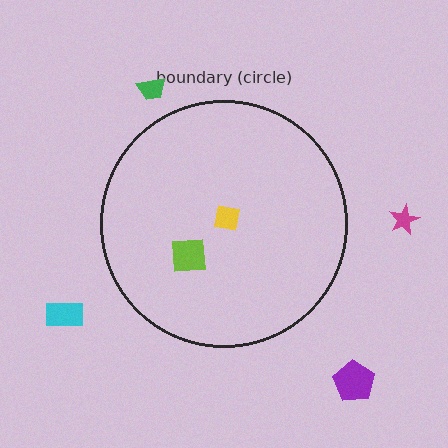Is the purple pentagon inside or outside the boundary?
Outside.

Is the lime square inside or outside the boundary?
Inside.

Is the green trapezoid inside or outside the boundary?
Outside.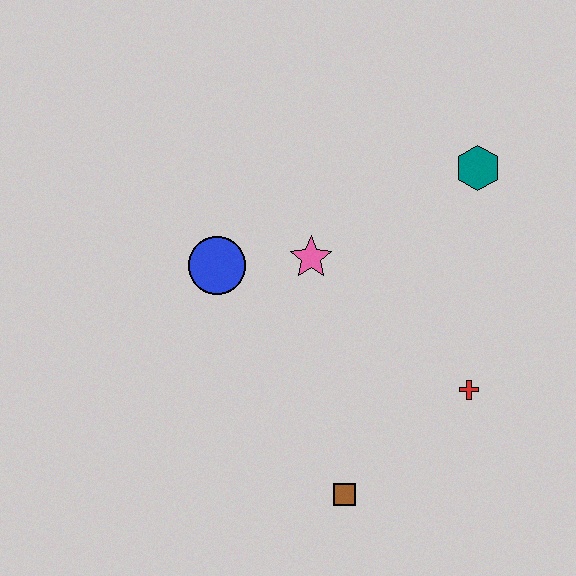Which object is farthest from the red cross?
The blue circle is farthest from the red cross.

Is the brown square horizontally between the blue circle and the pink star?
No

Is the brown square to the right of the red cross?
No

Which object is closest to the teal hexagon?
The pink star is closest to the teal hexagon.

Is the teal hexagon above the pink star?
Yes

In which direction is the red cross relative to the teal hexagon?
The red cross is below the teal hexagon.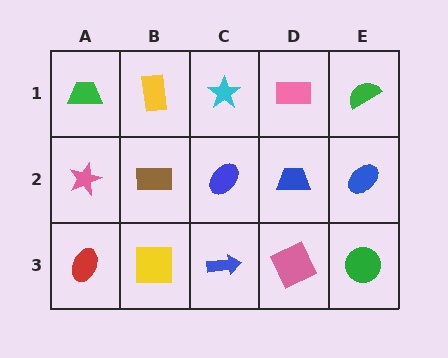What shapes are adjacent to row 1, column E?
A blue ellipse (row 2, column E), a pink rectangle (row 1, column D).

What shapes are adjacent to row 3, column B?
A brown rectangle (row 2, column B), a red ellipse (row 3, column A), a blue arrow (row 3, column C).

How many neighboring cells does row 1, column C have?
3.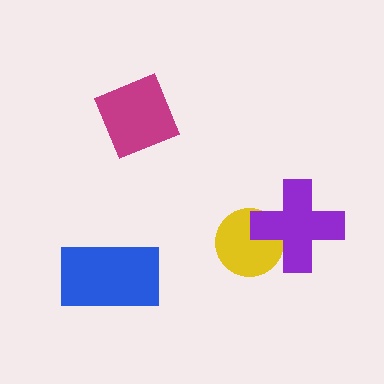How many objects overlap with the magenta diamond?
0 objects overlap with the magenta diamond.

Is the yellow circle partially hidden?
Yes, it is partially covered by another shape.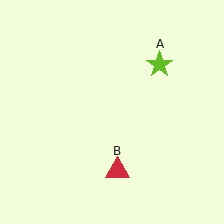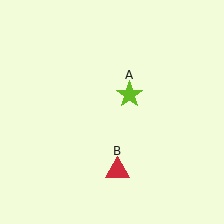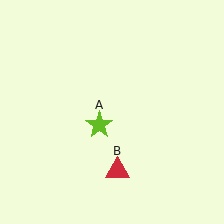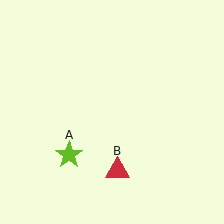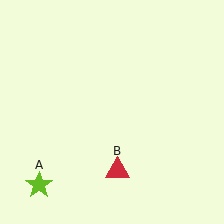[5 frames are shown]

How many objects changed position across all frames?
1 object changed position: lime star (object A).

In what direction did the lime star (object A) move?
The lime star (object A) moved down and to the left.